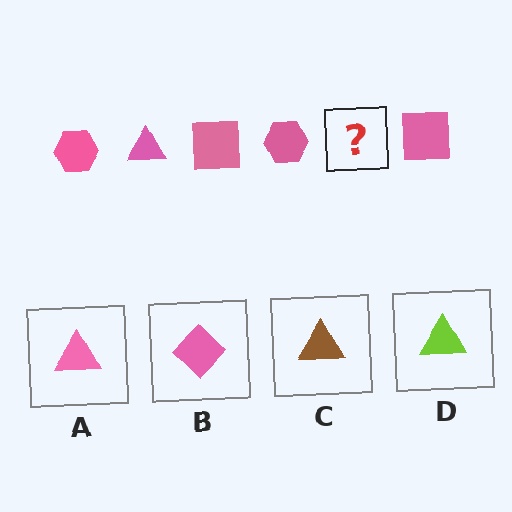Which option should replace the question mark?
Option A.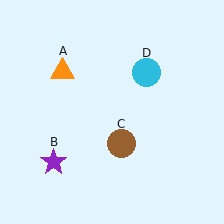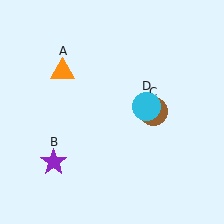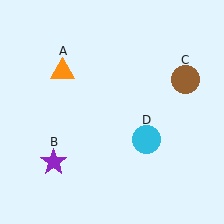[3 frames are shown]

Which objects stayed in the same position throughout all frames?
Orange triangle (object A) and purple star (object B) remained stationary.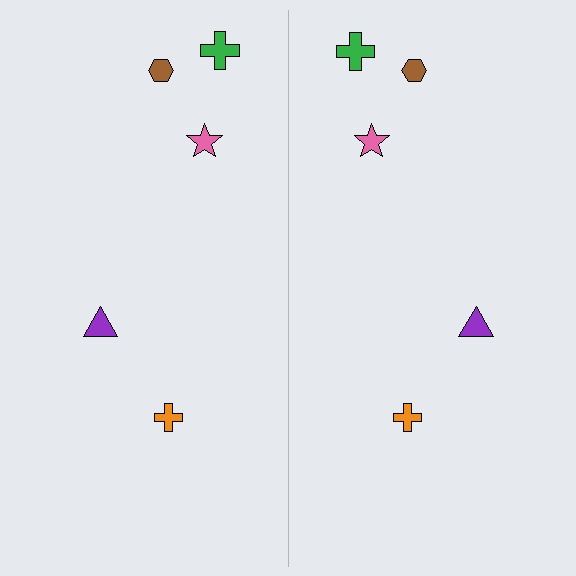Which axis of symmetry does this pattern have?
The pattern has a vertical axis of symmetry running through the center of the image.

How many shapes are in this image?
There are 10 shapes in this image.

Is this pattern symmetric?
Yes, this pattern has bilateral (reflection) symmetry.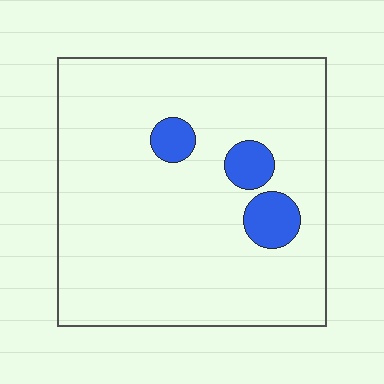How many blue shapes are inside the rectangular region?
3.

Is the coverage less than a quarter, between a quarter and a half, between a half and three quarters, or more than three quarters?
Less than a quarter.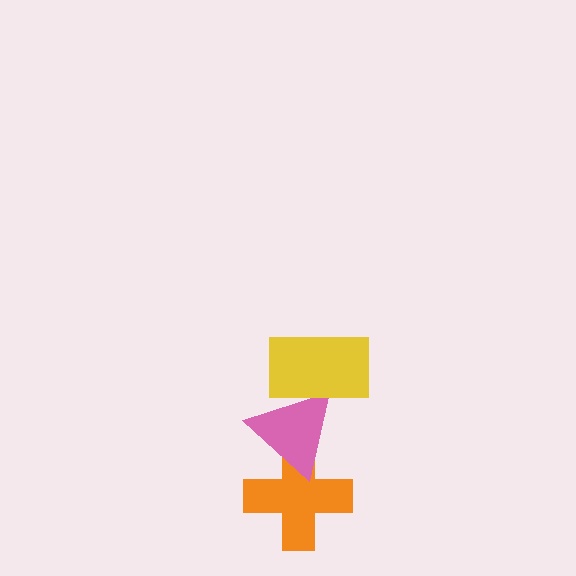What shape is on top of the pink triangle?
The yellow rectangle is on top of the pink triangle.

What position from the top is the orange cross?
The orange cross is 3rd from the top.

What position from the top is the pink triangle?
The pink triangle is 2nd from the top.